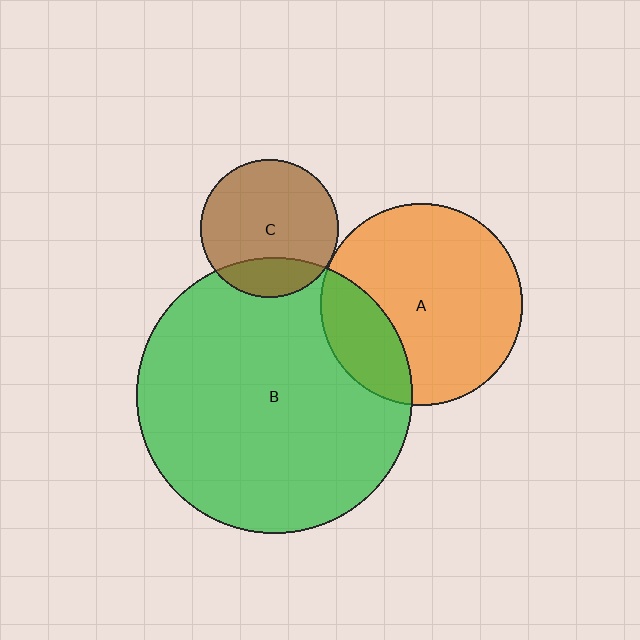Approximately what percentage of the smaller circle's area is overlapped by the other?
Approximately 5%.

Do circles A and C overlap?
Yes.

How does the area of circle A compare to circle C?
Approximately 2.2 times.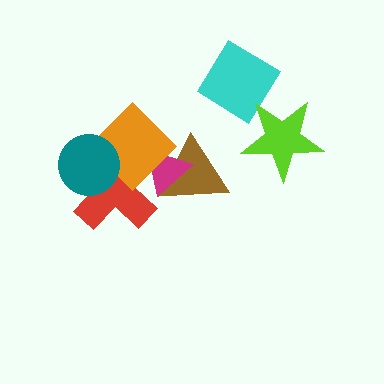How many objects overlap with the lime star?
0 objects overlap with the lime star.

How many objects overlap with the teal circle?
2 objects overlap with the teal circle.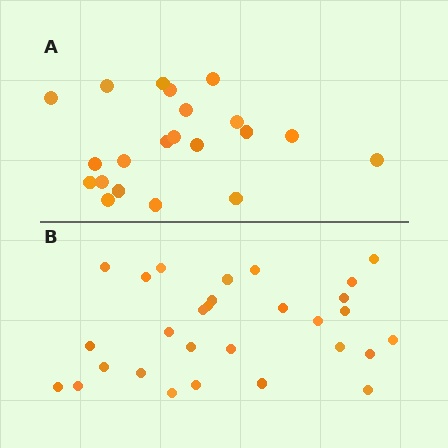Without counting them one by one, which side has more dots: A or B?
Region B (the bottom region) has more dots.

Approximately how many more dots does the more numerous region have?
Region B has roughly 8 or so more dots than region A.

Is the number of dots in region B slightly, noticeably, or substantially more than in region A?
Region B has noticeably more, but not dramatically so. The ratio is roughly 1.4 to 1.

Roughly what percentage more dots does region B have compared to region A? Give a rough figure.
About 40% more.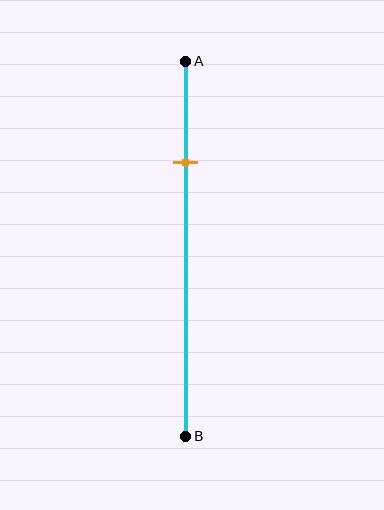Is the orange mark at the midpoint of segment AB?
No, the mark is at about 25% from A, not at the 50% midpoint.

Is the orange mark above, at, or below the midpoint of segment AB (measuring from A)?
The orange mark is above the midpoint of segment AB.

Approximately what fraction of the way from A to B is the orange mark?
The orange mark is approximately 25% of the way from A to B.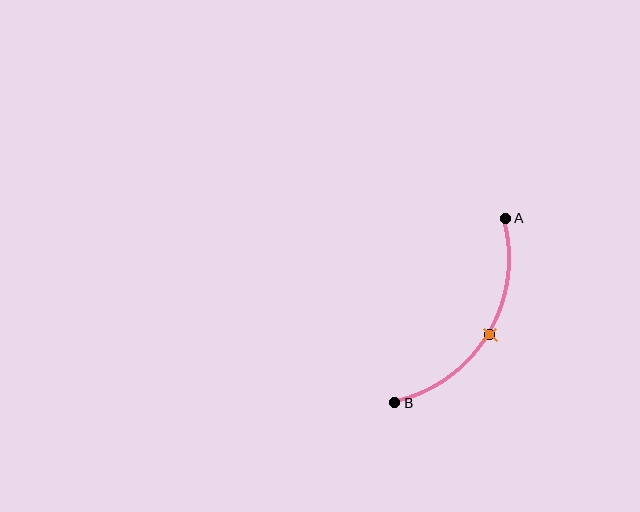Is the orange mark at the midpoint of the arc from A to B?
Yes. The orange mark lies on the arc at equal arc-length from both A and B — it is the arc midpoint.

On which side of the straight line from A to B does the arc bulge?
The arc bulges to the right of the straight line connecting A and B.